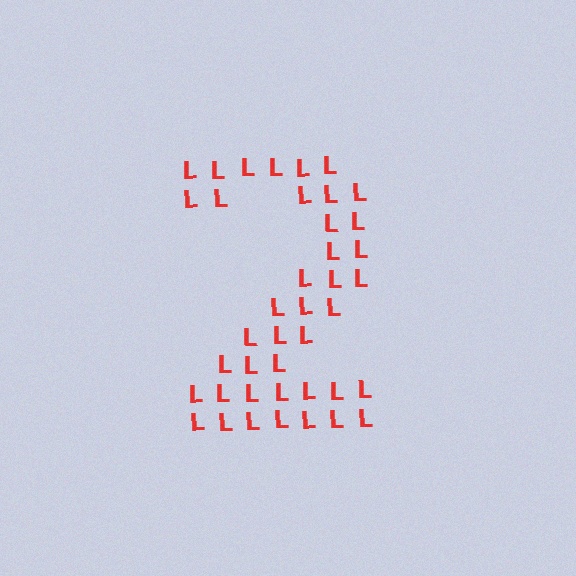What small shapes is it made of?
It is made of small letter L's.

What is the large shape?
The large shape is the digit 2.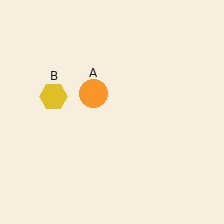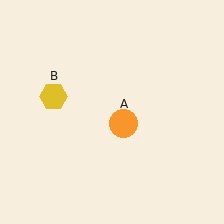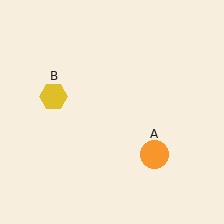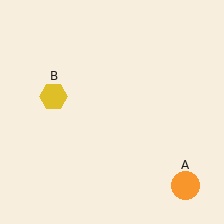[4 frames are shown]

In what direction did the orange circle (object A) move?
The orange circle (object A) moved down and to the right.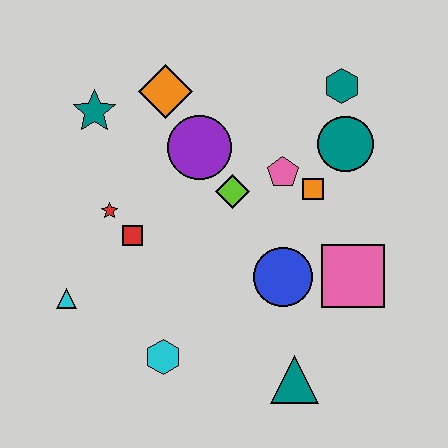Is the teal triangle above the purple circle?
No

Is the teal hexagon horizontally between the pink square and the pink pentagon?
Yes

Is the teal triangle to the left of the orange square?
Yes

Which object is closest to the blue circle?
The pink square is closest to the blue circle.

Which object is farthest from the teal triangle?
The teal star is farthest from the teal triangle.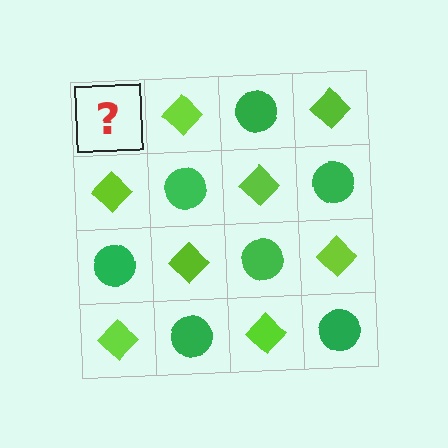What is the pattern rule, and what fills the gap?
The rule is that it alternates green circle and lime diamond in a checkerboard pattern. The gap should be filled with a green circle.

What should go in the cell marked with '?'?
The missing cell should contain a green circle.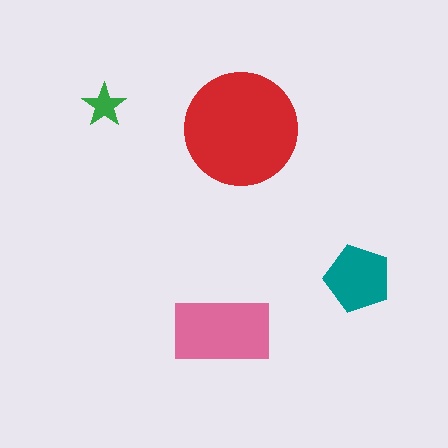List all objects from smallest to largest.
The green star, the teal pentagon, the pink rectangle, the red circle.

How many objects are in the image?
There are 4 objects in the image.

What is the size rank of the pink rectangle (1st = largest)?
2nd.